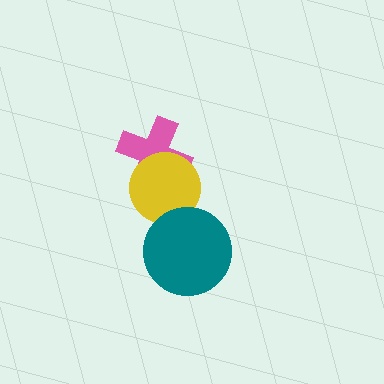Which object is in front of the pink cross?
The yellow circle is in front of the pink cross.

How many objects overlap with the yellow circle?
2 objects overlap with the yellow circle.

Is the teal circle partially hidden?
No, no other shape covers it.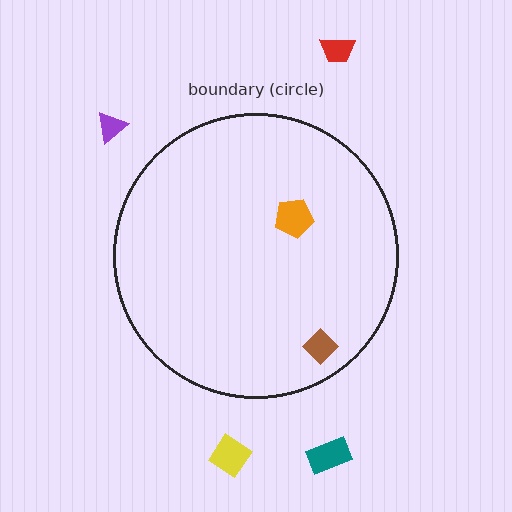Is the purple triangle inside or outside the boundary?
Outside.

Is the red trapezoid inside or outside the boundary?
Outside.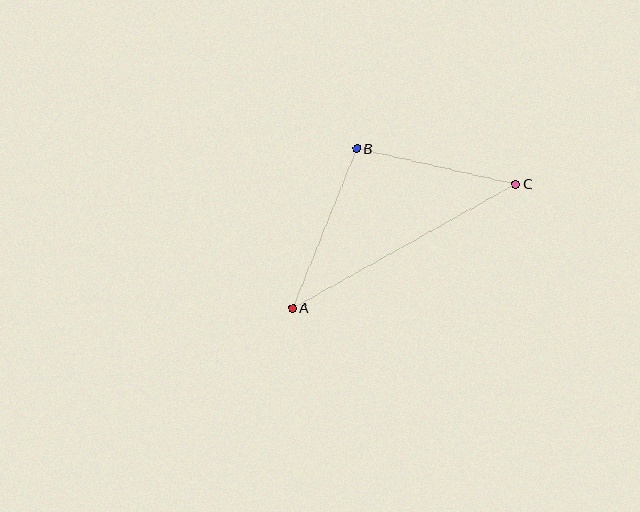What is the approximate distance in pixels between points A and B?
The distance between A and B is approximately 172 pixels.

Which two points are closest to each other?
Points B and C are closest to each other.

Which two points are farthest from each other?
Points A and C are farthest from each other.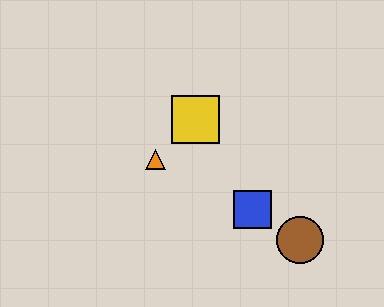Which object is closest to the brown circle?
The blue square is closest to the brown circle.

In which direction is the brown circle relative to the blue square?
The brown circle is to the right of the blue square.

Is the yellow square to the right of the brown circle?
No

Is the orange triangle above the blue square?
Yes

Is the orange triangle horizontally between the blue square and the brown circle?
No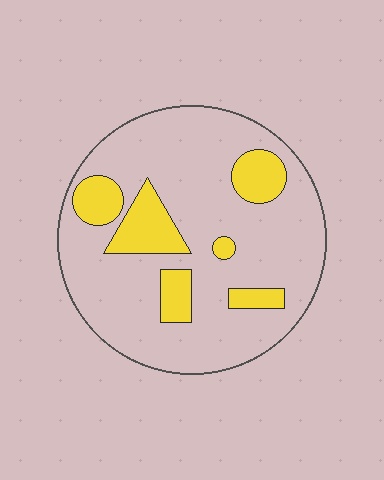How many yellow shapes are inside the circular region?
6.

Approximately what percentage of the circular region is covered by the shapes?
Approximately 20%.